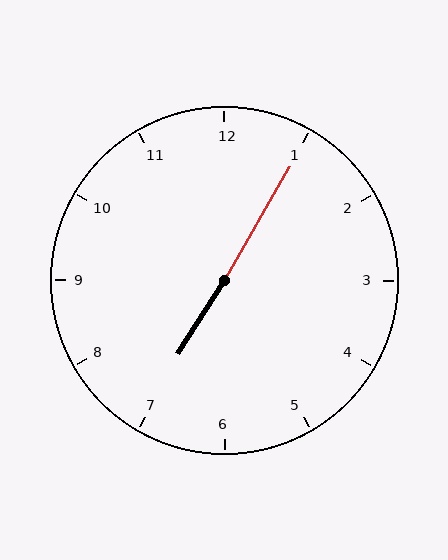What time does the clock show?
7:05.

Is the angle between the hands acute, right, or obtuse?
It is obtuse.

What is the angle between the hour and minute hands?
Approximately 178 degrees.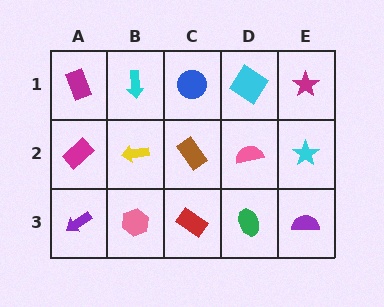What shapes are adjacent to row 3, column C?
A brown rectangle (row 2, column C), a pink hexagon (row 3, column B), a green ellipse (row 3, column D).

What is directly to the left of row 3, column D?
A red rectangle.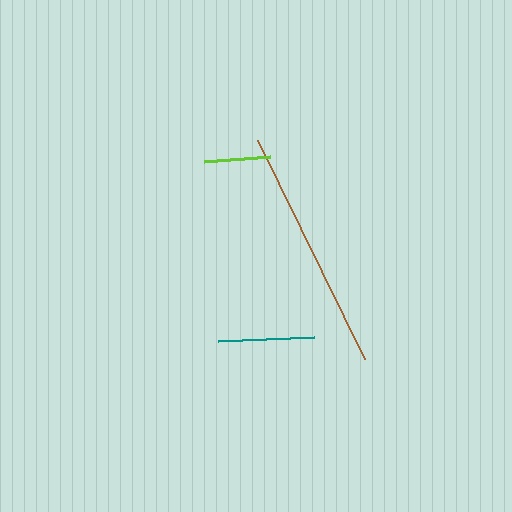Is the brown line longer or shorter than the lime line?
The brown line is longer than the lime line.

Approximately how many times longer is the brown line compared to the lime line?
The brown line is approximately 3.6 times the length of the lime line.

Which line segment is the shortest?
The lime line is the shortest at approximately 67 pixels.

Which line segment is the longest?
The brown line is the longest at approximately 243 pixels.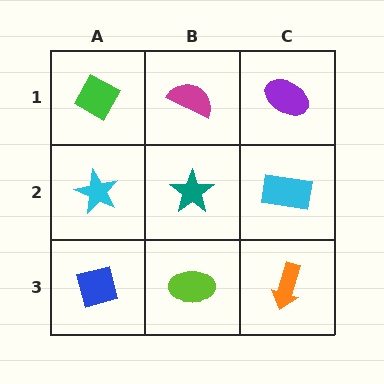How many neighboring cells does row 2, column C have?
3.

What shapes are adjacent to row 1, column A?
A cyan star (row 2, column A), a magenta semicircle (row 1, column B).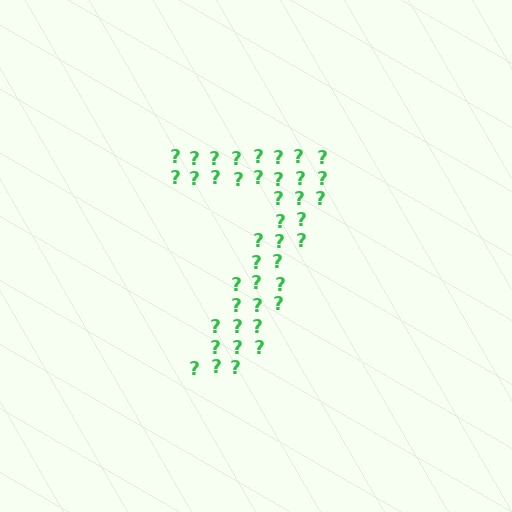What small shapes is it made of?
It is made of small question marks.